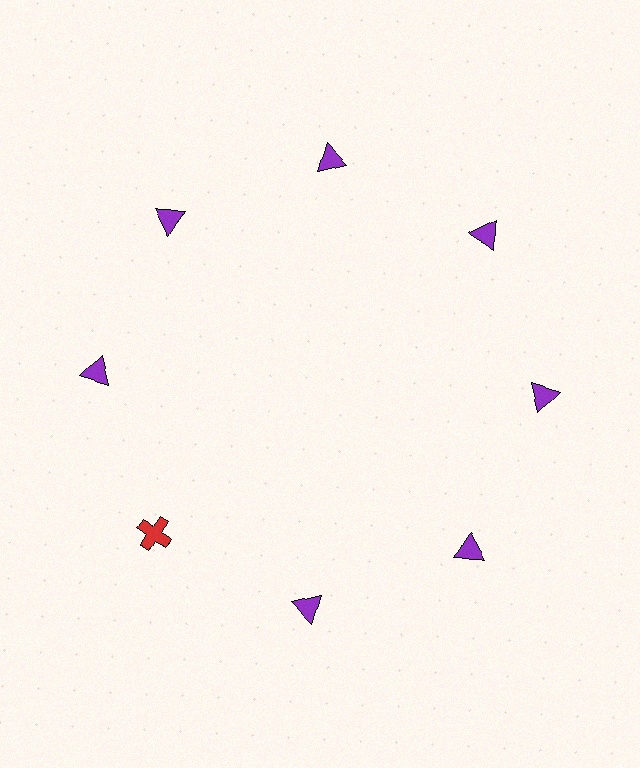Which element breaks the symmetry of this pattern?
The red cross at roughly the 8 o'clock position breaks the symmetry. All other shapes are purple triangles.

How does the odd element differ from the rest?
It differs in both color (red instead of purple) and shape (cross instead of triangle).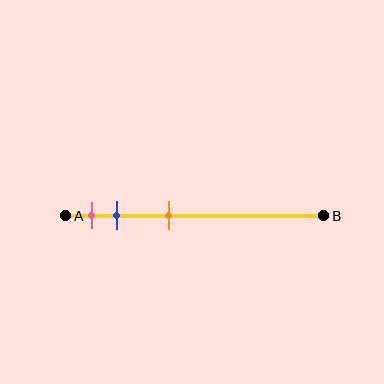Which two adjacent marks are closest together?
The pink and blue marks are the closest adjacent pair.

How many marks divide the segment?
There are 3 marks dividing the segment.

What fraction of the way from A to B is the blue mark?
The blue mark is approximately 20% (0.2) of the way from A to B.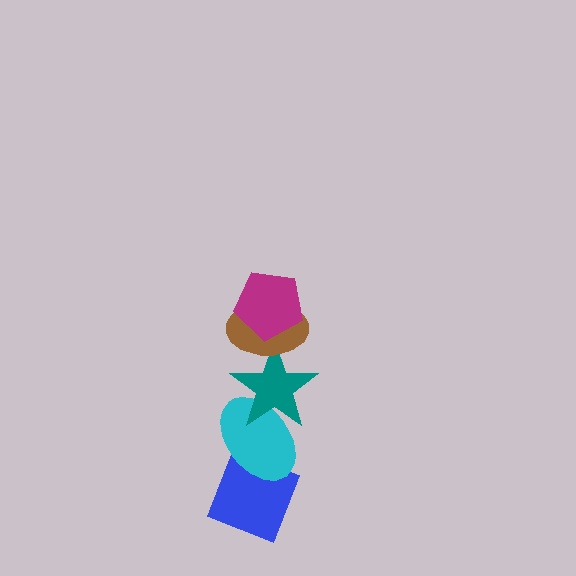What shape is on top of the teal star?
The brown ellipse is on top of the teal star.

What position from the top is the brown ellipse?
The brown ellipse is 2nd from the top.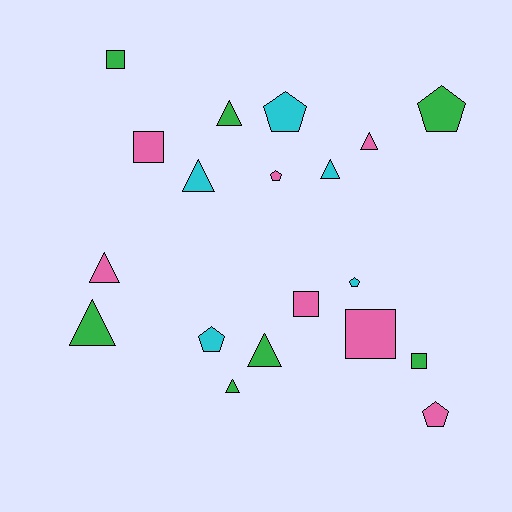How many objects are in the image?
There are 19 objects.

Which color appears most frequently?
Green, with 7 objects.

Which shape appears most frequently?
Triangle, with 8 objects.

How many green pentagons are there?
There is 1 green pentagon.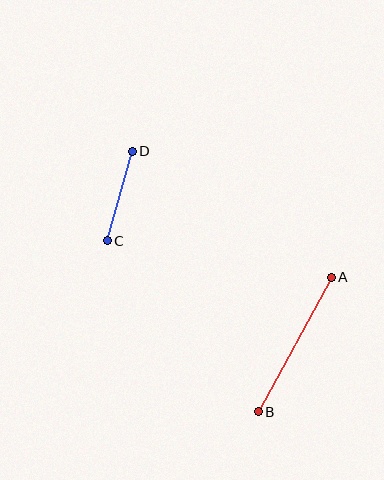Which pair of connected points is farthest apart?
Points A and B are farthest apart.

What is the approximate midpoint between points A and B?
The midpoint is at approximately (295, 344) pixels.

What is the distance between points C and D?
The distance is approximately 93 pixels.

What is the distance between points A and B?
The distance is approximately 153 pixels.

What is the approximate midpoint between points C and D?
The midpoint is at approximately (120, 196) pixels.